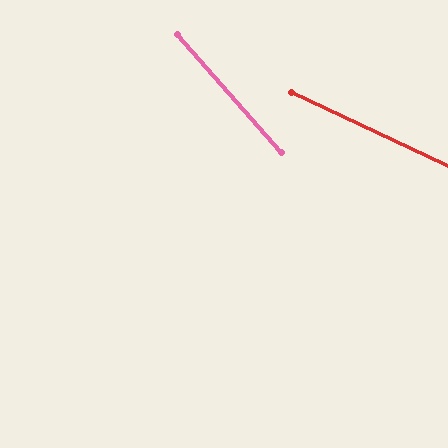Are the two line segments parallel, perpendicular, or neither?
Neither parallel nor perpendicular — they differ by about 23°.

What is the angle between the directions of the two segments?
Approximately 23 degrees.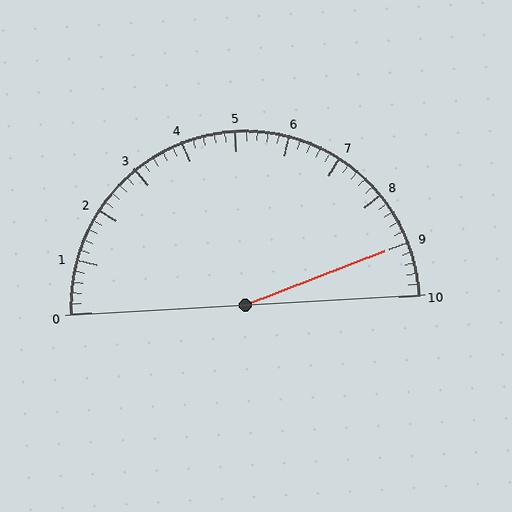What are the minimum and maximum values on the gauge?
The gauge ranges from 0 to 10.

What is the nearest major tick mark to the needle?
The nearest major tick mark is 9.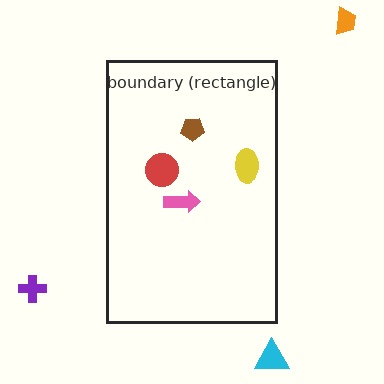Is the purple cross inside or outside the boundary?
Outside.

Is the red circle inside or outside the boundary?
Inside.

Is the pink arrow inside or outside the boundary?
Inside.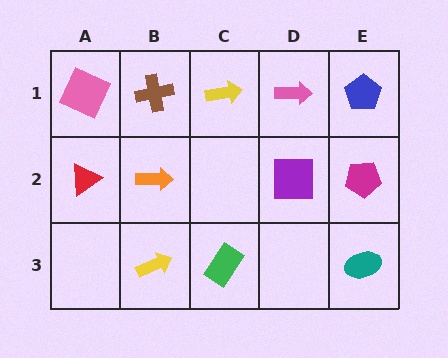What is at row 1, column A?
A pink square.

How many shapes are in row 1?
5 shapes.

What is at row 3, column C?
A green rectangle.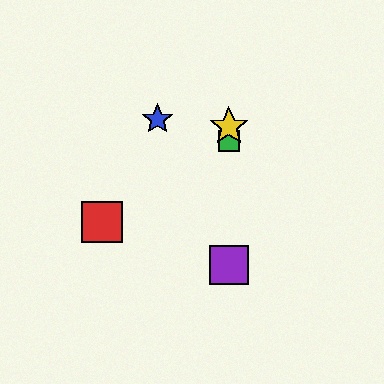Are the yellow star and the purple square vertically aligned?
Yes, both are at x≈229.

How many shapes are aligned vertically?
3 shapes (the green square, the yellow star, the purple square) are aligned vertically.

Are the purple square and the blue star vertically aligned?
No, the purple square is at x≈229 and the blue star is at x≈158.